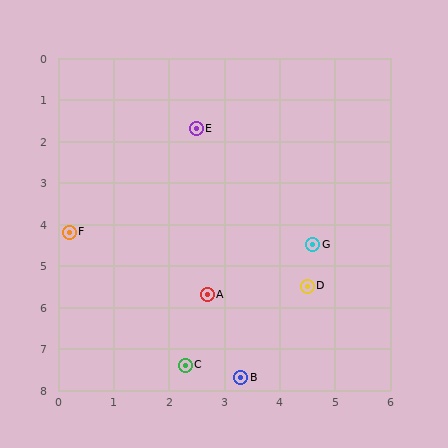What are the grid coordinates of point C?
Point C is at approximately (2.3, 7.4).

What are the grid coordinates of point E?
Point E is at approximately (2.5, 1.7).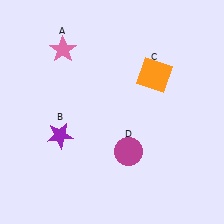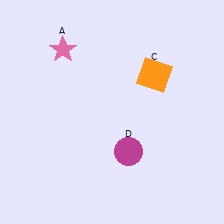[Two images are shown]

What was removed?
The purple star (B) was removed in Image 2.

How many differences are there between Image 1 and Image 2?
There is 1 difference between the two images.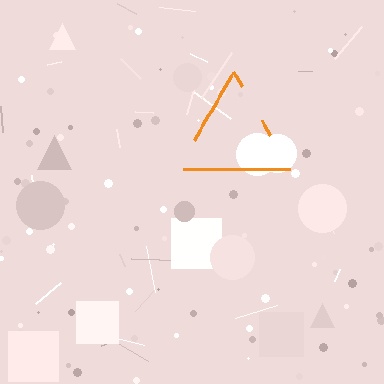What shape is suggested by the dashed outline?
The dashed outline suggests a triangle.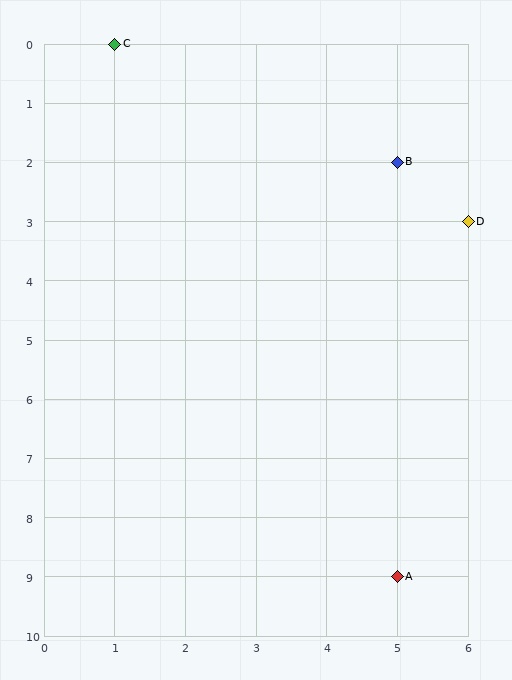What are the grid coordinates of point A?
Point A is at grid coordinates (5, 9).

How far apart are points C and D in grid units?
Points C and D are 5 columns and 3 rows apart (about 5.8 grid units diagonally).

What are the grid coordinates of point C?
Point C is at grid coordinates (1, 0).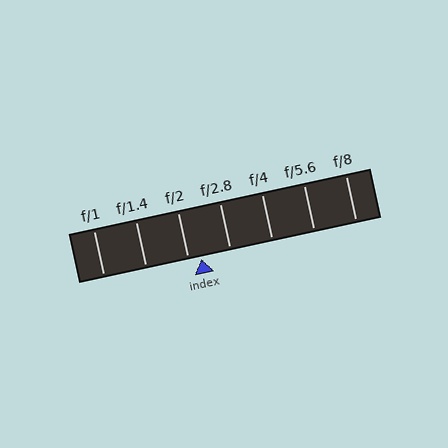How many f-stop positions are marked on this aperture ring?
There are 7 f-stop positions marked.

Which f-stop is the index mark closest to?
The index mark is closest to f/2.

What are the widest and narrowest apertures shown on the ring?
The widest aperture shown is f/1 and the narrowest is f/8.